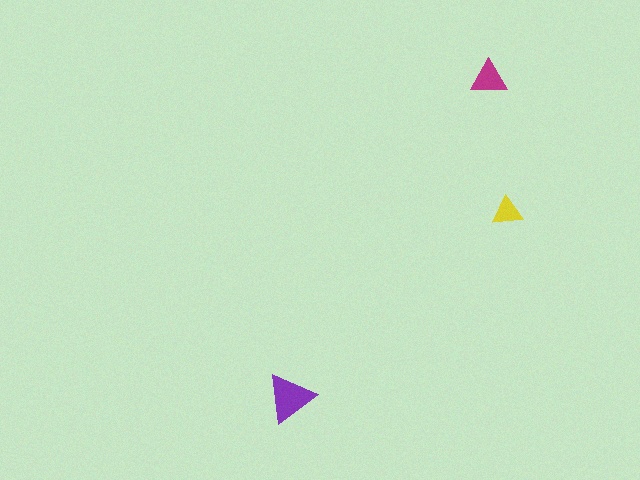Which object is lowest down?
The purple triangle is bottommost.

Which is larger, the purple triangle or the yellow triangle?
The purple one.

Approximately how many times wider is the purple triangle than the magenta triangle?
About 1.5 times wider.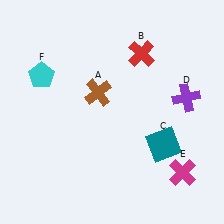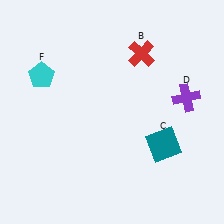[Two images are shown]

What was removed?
The magenta cross (E), the brown cross (A) were removed in Image 2.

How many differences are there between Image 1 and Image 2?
There are 2 differences between the two images.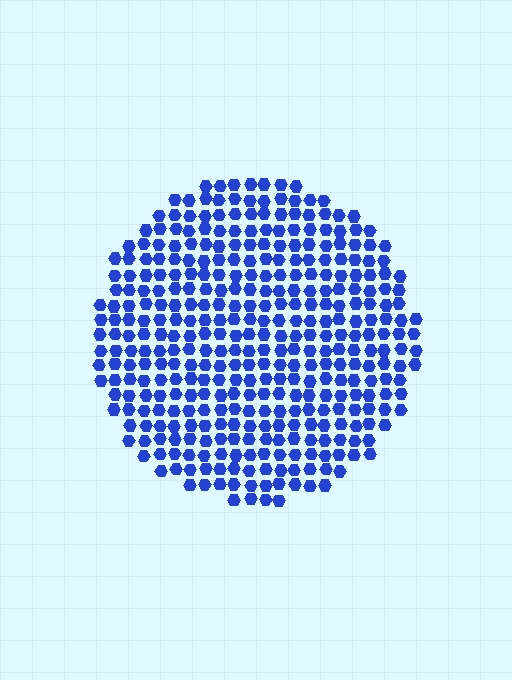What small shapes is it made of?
It is made of small hexagons.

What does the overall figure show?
The overall figure shows a circle.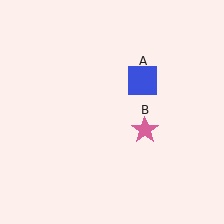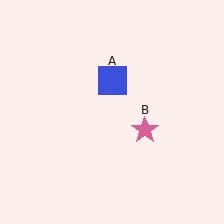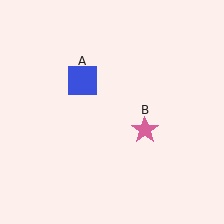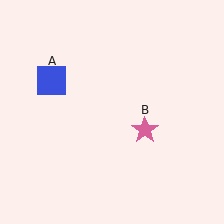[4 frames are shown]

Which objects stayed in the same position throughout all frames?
Pink star (object B) remained stationary.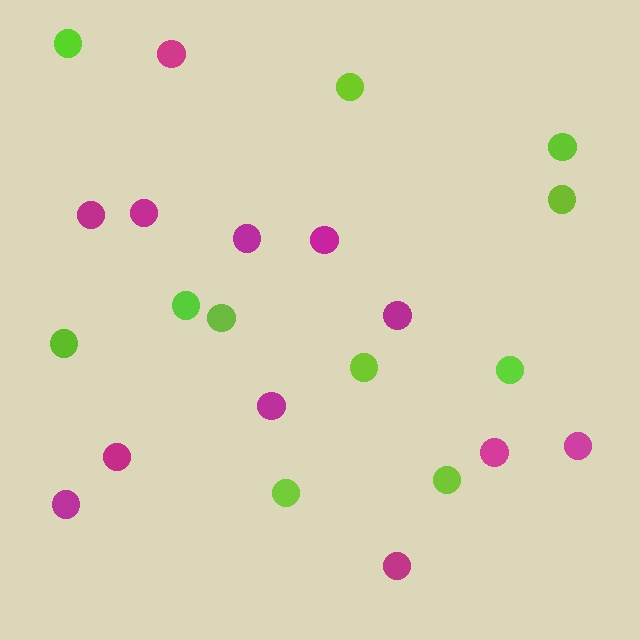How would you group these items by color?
There are 2 groups: one group of magenta circles (12) and one group of lime circles (11).